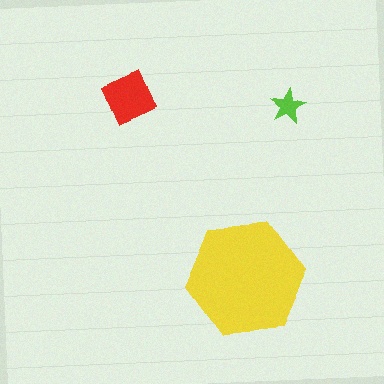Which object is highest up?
The red diamond is topmost.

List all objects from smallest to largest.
The lime star, the red diamond, the yellow hexagon.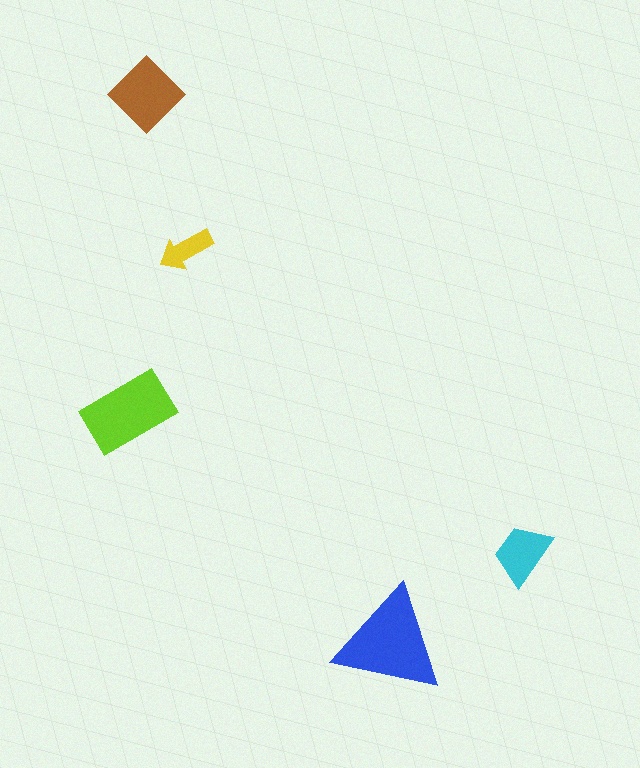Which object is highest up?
The brown diamond is topmost.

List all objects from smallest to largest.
The yellow arrow, the cyan trapezoid, the brown diamond, the lime rectangle, the blue triangle.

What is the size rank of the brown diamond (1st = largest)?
3rd.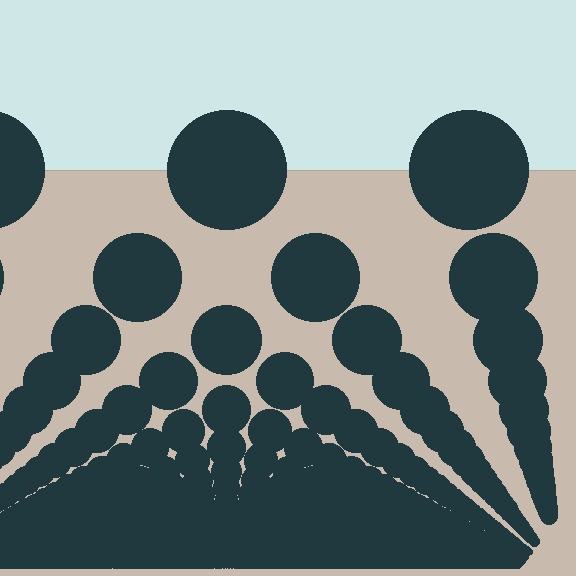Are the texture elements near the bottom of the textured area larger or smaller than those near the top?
Smaller. The gradient is inverted — elements near the bottom are smaller and denser.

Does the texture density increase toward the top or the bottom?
Density increases toward the bottom.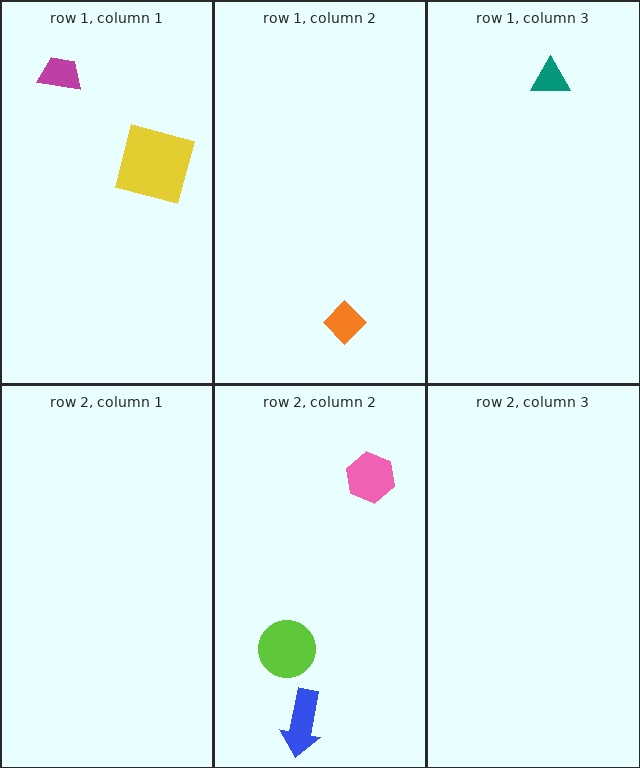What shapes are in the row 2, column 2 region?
The lime circle, the pink hexagon, the blue arrow.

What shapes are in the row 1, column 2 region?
The orange diamond.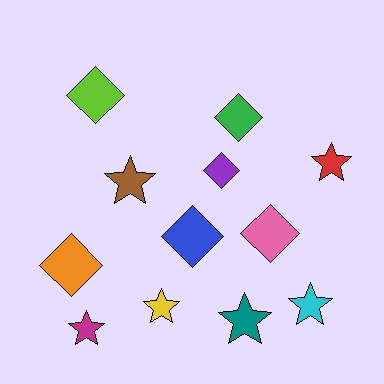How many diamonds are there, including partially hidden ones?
There are 6 diamonds.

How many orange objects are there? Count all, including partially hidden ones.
There is 1 orange object.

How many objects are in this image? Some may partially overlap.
There are 12 objects.